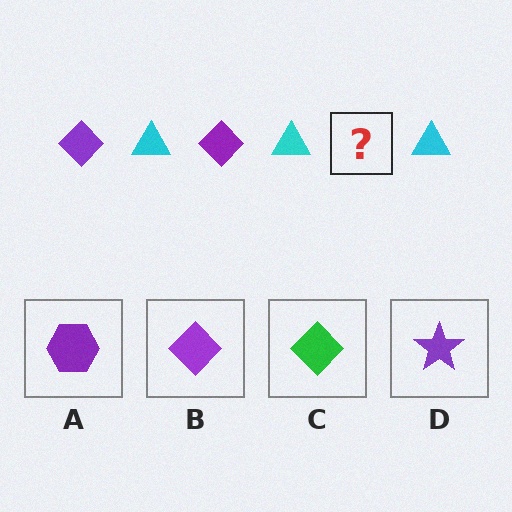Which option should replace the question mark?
Option B.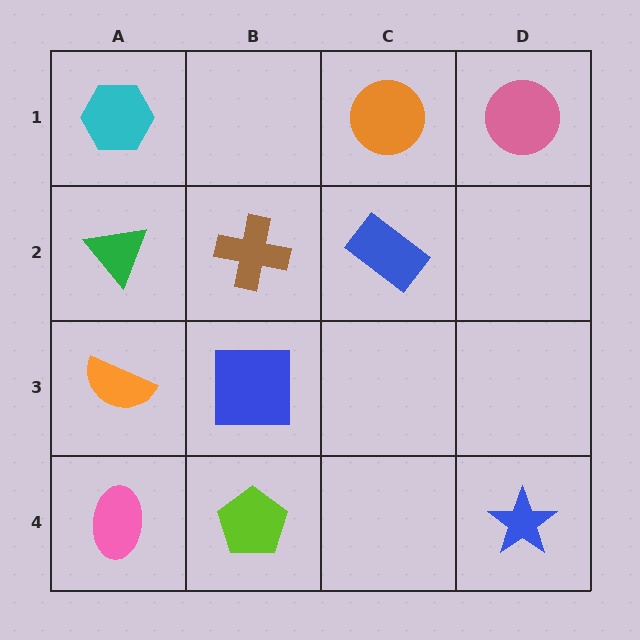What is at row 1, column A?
A cyan hexagon.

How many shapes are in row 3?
2 shapes.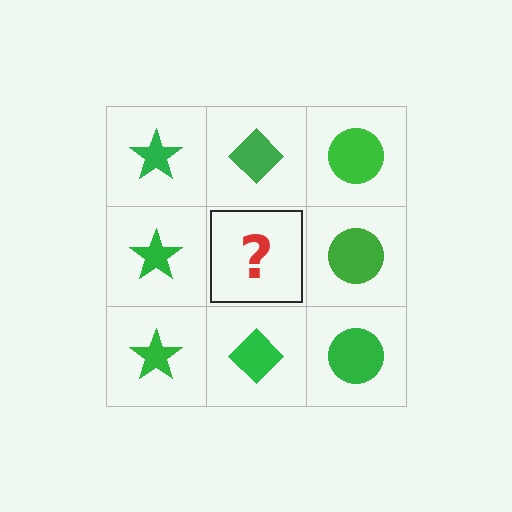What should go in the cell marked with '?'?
The missing cell should contain a green diamond.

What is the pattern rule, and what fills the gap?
The rule is that each column has a consistent shape. The gap should be filled with a green diamond.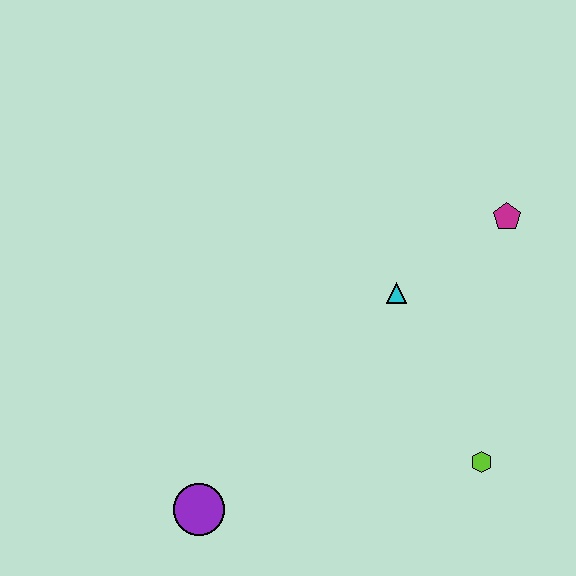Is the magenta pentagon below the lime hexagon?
No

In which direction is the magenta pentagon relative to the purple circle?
The magenta pentagon is to the right of the purple circle.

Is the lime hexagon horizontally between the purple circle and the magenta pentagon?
Yes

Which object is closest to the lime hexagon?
The cyan triangle is closest to the lime hexagon.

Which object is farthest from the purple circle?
The magenta pentagon is farthest from the purple circle.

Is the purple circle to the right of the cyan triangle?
No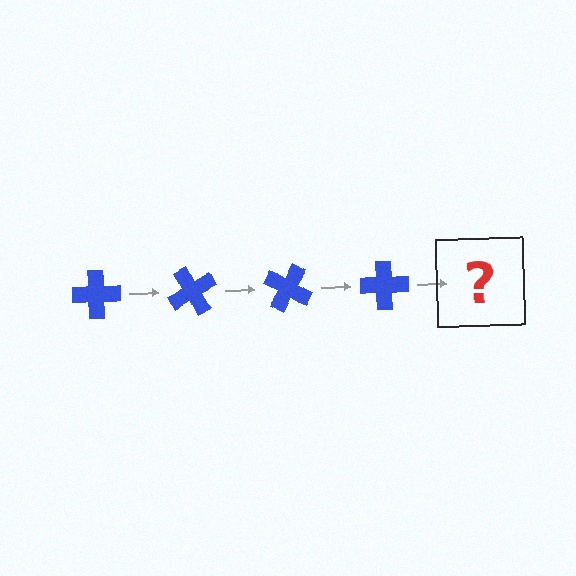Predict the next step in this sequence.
The next step is a blue cross rotated 240 degrees.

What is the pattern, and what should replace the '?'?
The pattern is that the cross rotates 60 degrees each step. The '?' should be a blue cross rotated 240 degrees.